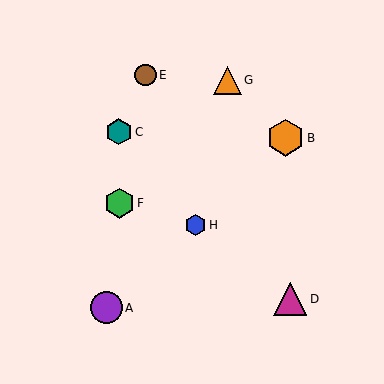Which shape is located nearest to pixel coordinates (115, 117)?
The teal hexagon (labeled C) at (119, 132) is nearest to that location.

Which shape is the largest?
The orange hexagon (labeled B) is the largest.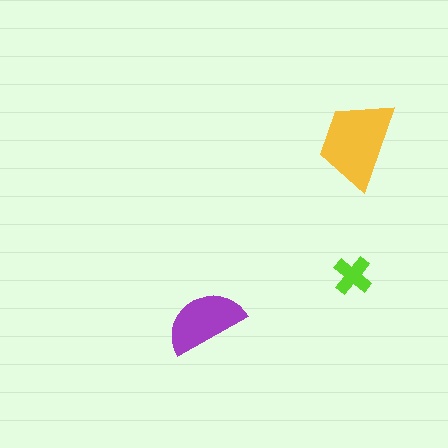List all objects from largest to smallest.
The yellow trapezoid, the purple semicircle, the lime cross.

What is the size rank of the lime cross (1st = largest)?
3rd.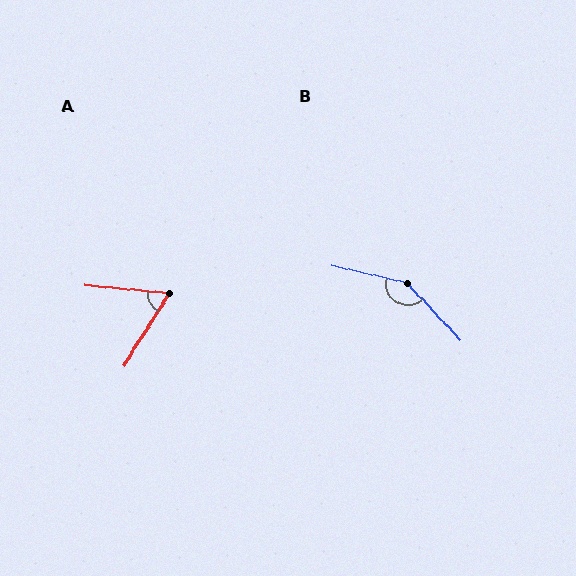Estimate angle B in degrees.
Approximately 146 degrees.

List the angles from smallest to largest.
A (64°), B (146°).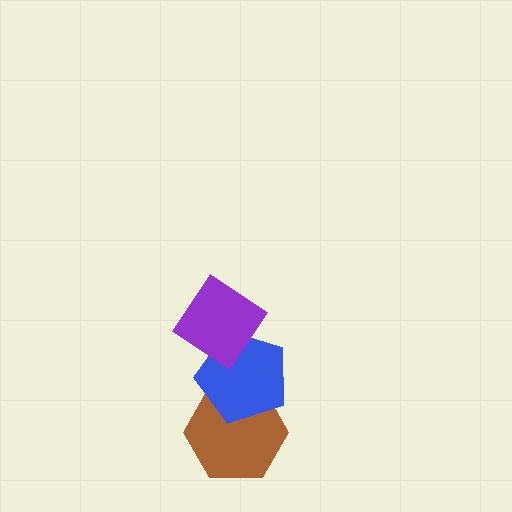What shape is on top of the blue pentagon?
The purple diamond is on top of the blue pentagon.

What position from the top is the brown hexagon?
The brown hexagon is 3rd from the top.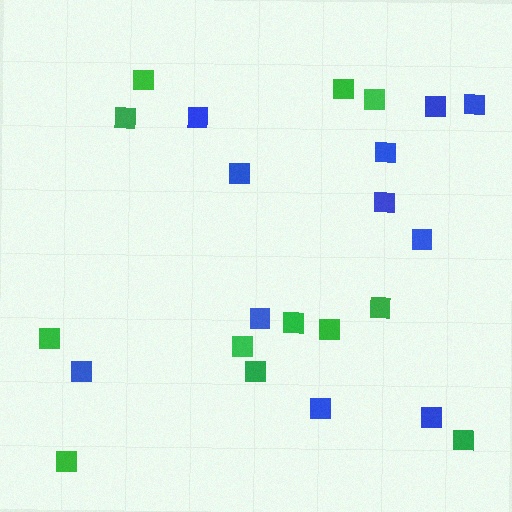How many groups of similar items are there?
There are 2 groups: one group of blue squares (11) and one group of green squares (12).